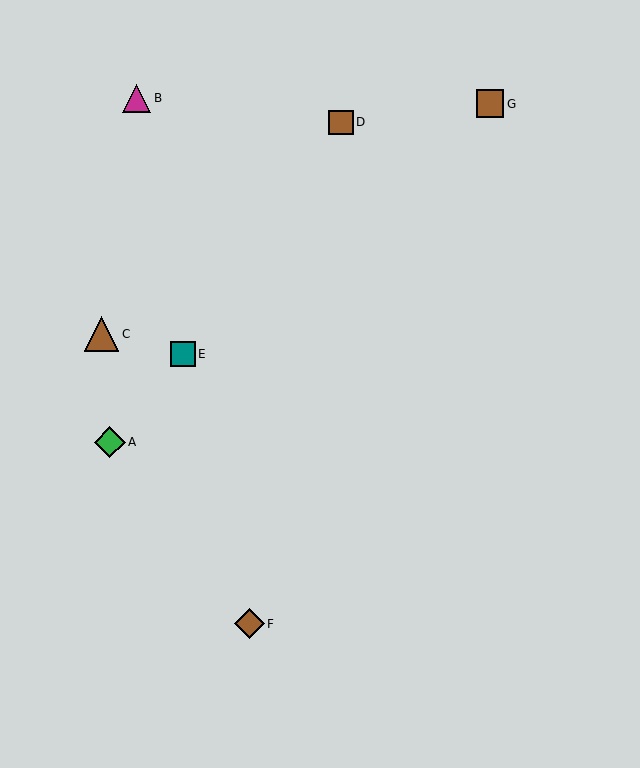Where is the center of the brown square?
The center of the brown square is at (341, 122).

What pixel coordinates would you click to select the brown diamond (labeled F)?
Click at (249, 624) to select the brown diamond F.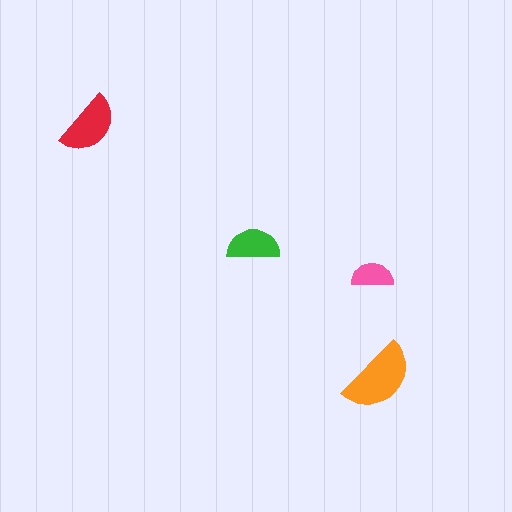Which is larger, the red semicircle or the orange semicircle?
The orange one.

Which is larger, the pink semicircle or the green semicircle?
The green one.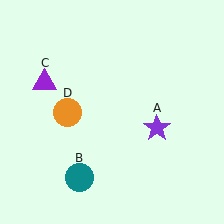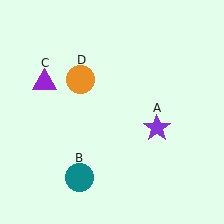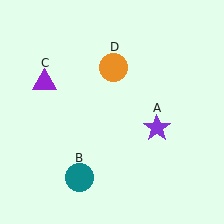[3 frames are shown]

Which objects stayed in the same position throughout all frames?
Purple star (object A) and teal circle (object B) and purple triangle (object C) remained stationary.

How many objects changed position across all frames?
1 object changed position: orange circle (object D).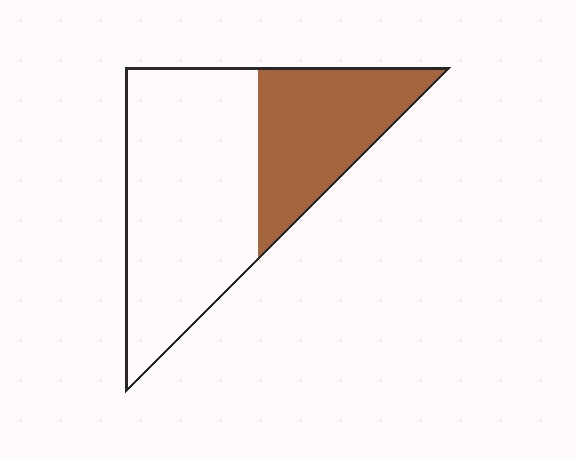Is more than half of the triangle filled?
No.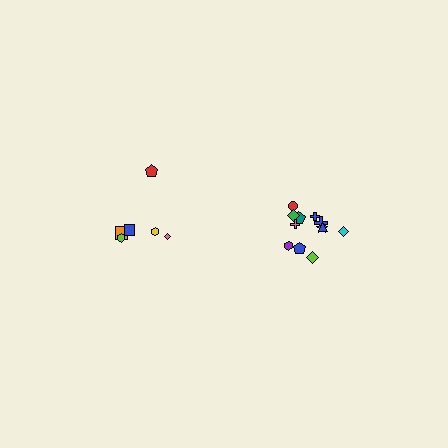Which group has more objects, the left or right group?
The right group.